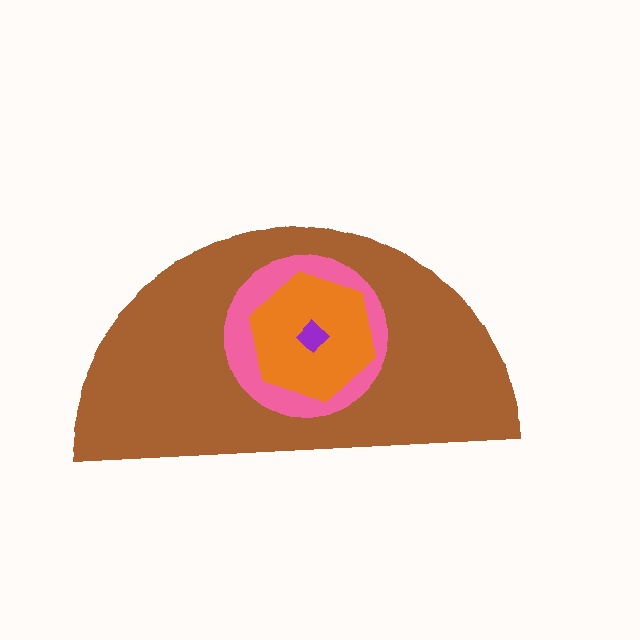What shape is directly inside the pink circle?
The orange hexagon.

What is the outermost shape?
The brown semicircle.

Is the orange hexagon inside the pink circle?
Yes.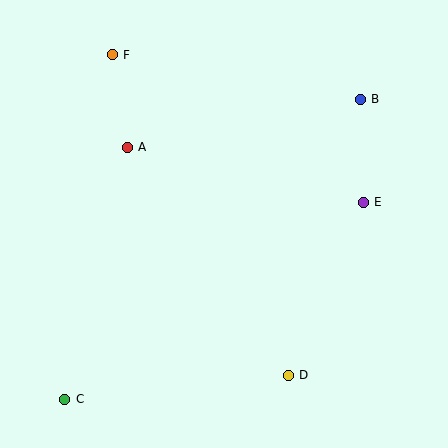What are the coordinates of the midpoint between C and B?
The midpoint between C and B is at (212, 249).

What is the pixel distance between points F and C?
The distance between F and C is 348 pixels.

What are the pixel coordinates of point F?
Point F is at (112, 55).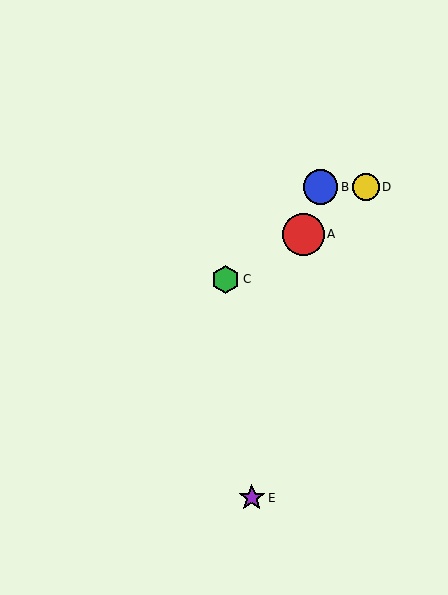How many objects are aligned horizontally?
2 objects (B, D) are aligned horizontally.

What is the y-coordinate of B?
Object B is at y≈187.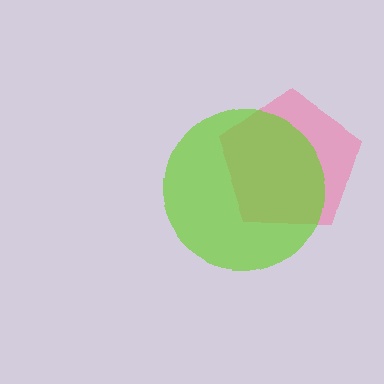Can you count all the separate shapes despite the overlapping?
Yes, there are 2 separate shapes.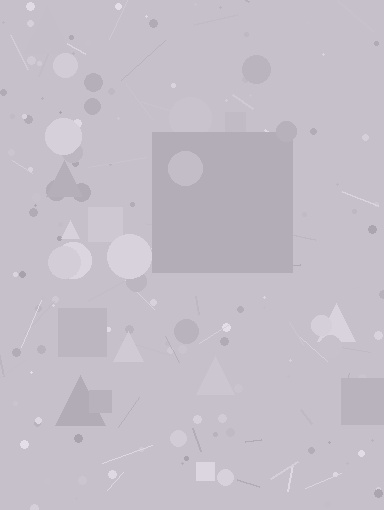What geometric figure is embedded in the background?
A square is embedded in the background.